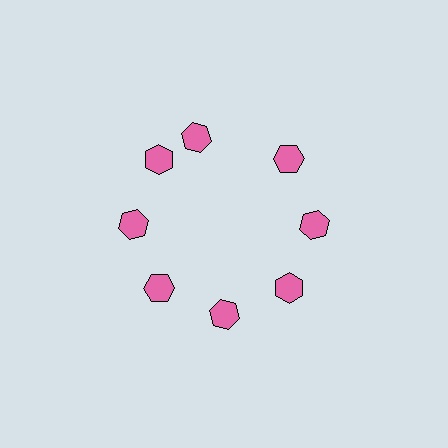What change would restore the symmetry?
The symmetry would be restored by rotating it back into even spacing with its neighbors so that all 8 hexagons sit at equal angles and equal distance from the center.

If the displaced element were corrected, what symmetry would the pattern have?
It would have 8-fold rotational symmetry — the pattern would map onto itself every 45 degrees.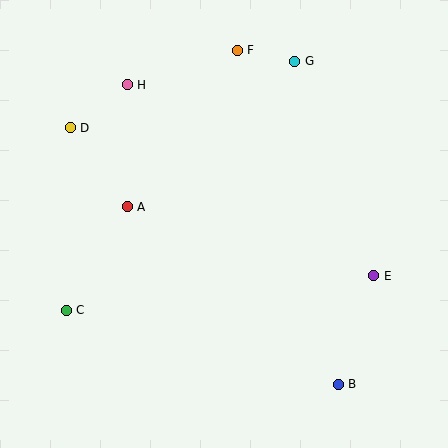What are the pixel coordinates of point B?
Point B is at (338, 384).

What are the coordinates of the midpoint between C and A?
The midpoint between C and A is at (97, 258).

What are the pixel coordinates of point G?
Point G is at (295, 61).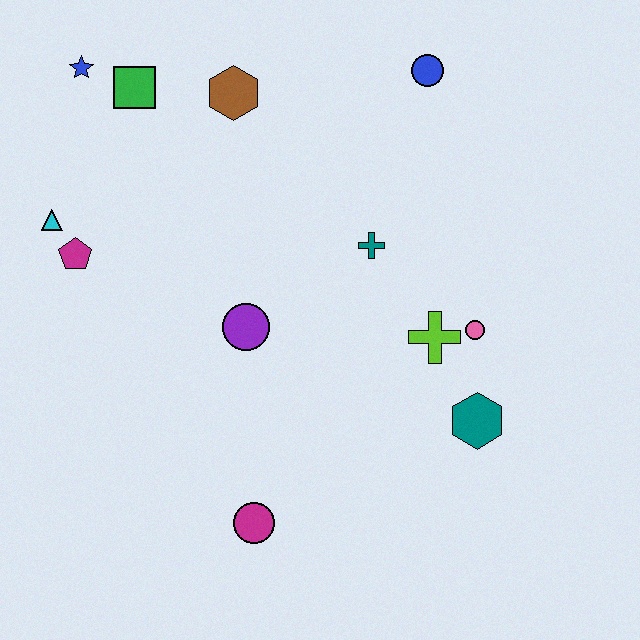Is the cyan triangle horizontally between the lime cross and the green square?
No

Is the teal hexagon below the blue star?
Yes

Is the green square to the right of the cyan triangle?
Yes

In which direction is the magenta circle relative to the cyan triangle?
The magenta circle is below the cyan triangle.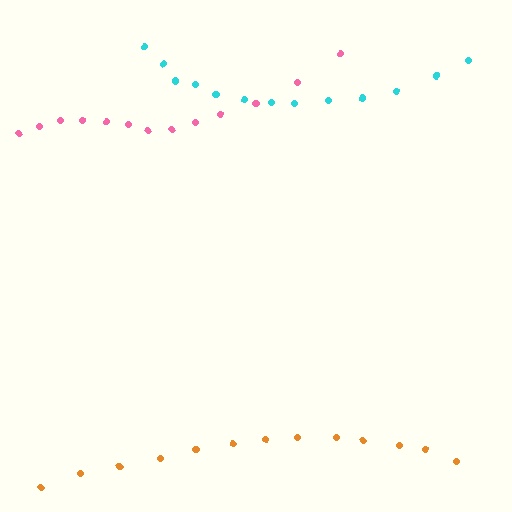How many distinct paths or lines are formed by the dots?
There are 3 distinct paths.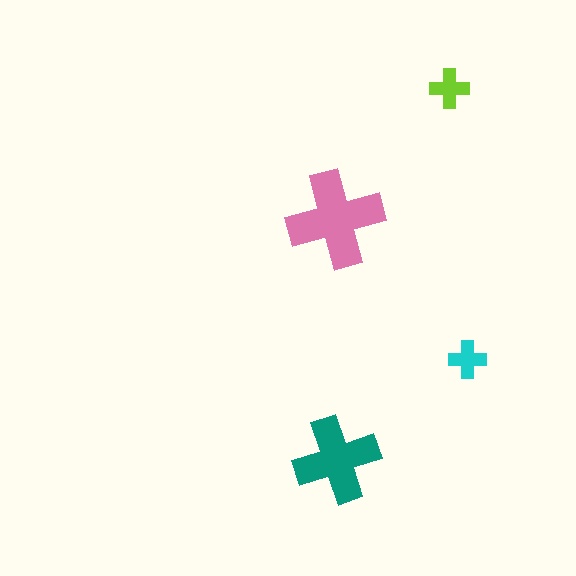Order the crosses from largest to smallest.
the pink one, the teal one, the lime one, the cyan one.